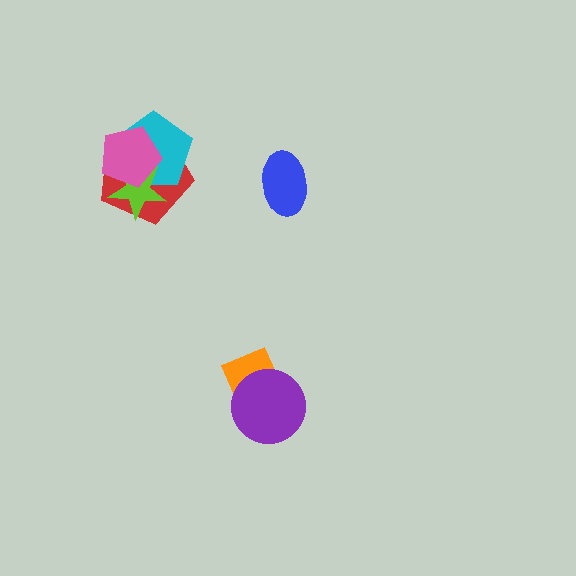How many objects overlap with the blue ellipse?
0 objects overlap with the blue ellipse.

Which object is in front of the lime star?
The pink pentagon is in front of the lime star.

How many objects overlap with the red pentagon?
3 objects overlap with the red pentagon.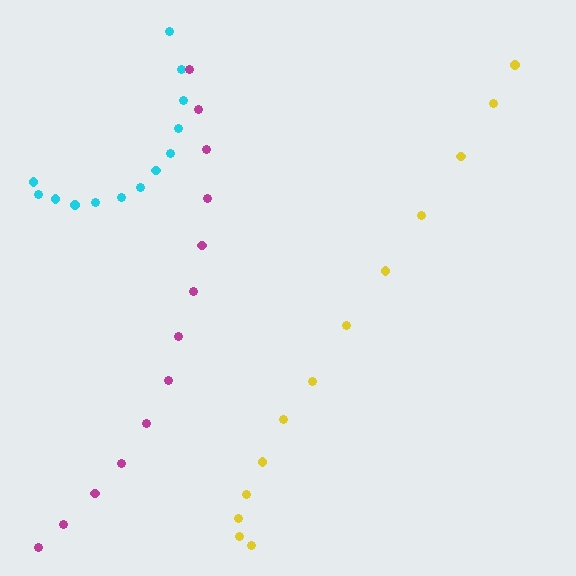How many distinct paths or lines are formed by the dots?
There are 3 distinct paths.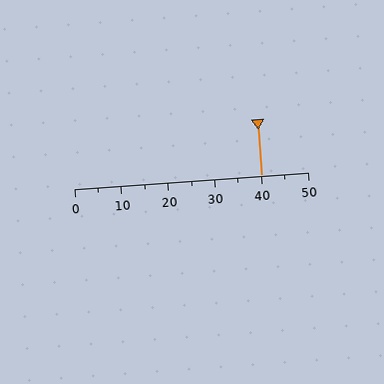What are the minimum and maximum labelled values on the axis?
The axis runs from 0 to 50.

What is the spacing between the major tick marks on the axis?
The major ticks are spaced 10 apart.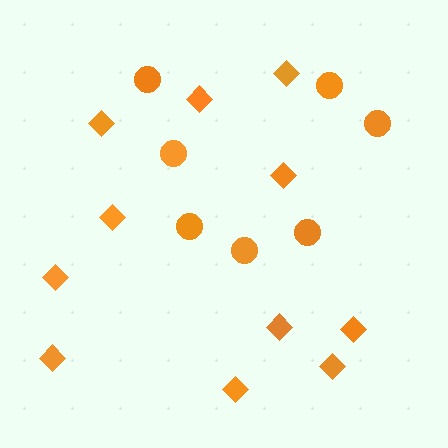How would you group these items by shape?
There are 2 groups: one group of diamonds (11) and one group of circles (7).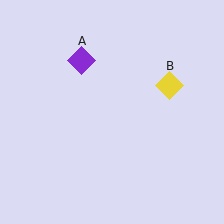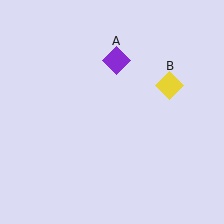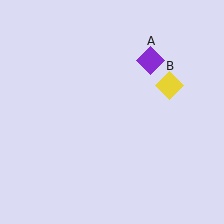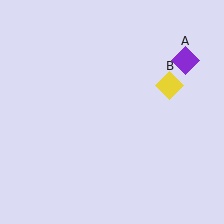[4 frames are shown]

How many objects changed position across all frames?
1 object changed position: purple diamond (object A).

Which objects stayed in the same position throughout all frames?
Yellow diamond (object B) remained stationary.